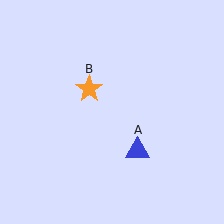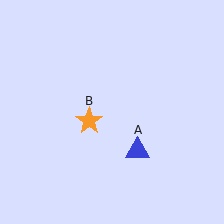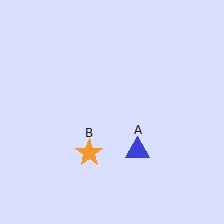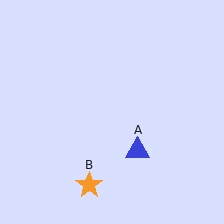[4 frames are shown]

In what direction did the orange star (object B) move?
The orange star (object B) moved down.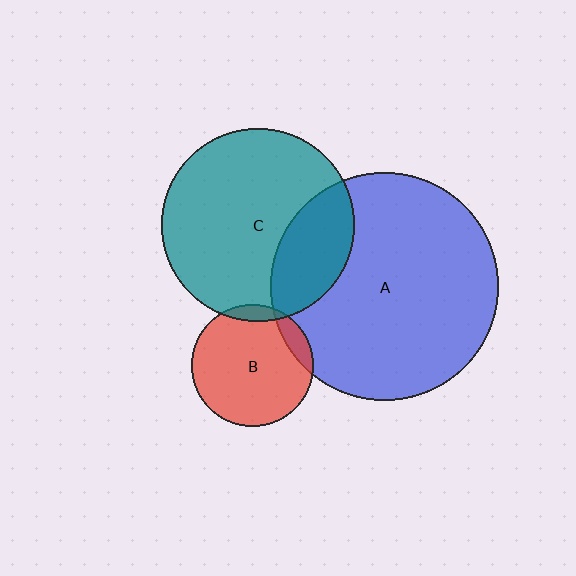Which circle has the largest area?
Circle A (blue).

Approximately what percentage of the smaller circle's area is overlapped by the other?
Approximately 5%.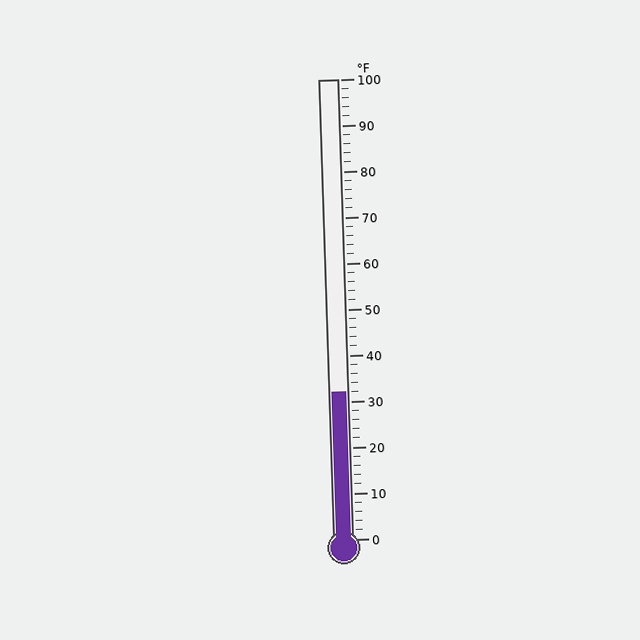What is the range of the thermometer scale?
The thermometer scale ranges from 0°F to 100°F.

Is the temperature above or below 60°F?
The temperature is below 60°F.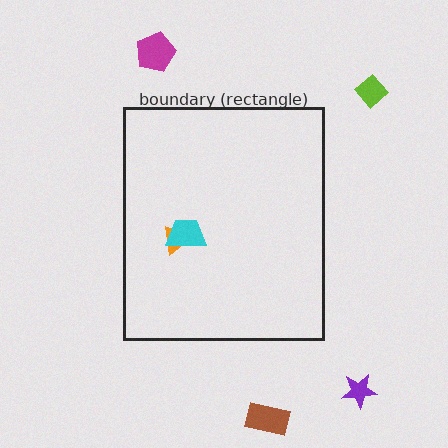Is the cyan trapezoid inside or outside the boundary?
Inside.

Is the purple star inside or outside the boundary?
Outside.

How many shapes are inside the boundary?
2 inside, 4 outside.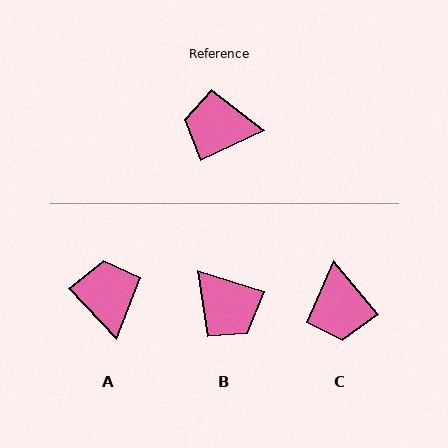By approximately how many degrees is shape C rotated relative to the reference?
Approximately 104 degrees counter-clockwise.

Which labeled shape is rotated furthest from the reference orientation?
B, about 136 degrees away.